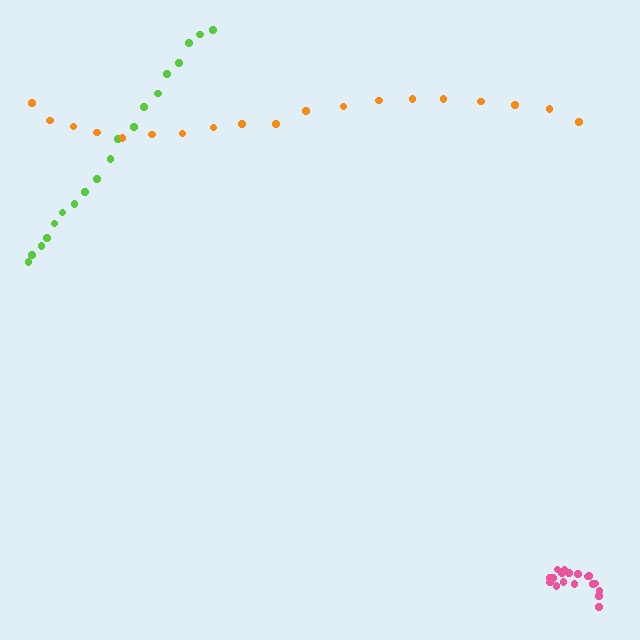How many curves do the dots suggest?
There are 3 distinct paths.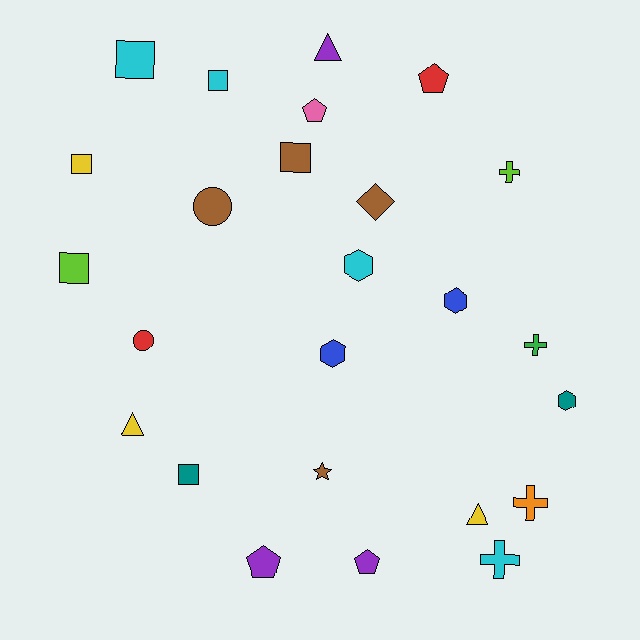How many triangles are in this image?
There are 3 triangles.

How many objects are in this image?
There are 25 objects.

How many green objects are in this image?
There is 1 green object.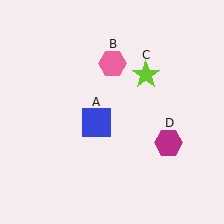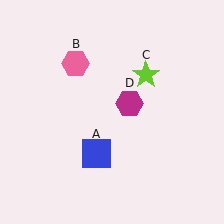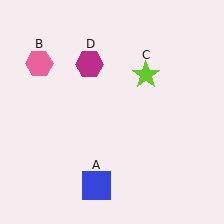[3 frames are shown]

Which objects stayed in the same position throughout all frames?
Lime star (object C) remained stationary.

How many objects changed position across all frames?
3 objects changed position: blue square (object A), pink hexagon (object B), magenta hexagon (object D).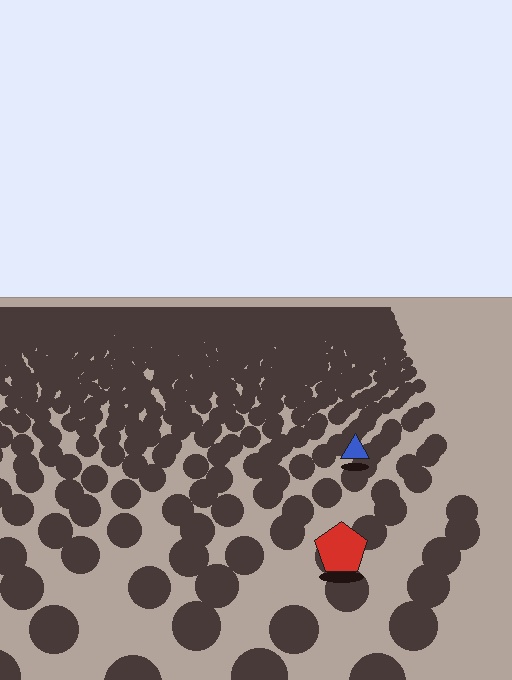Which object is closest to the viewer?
The red pentagon is closest. The texture marks near it are larger and more spread out.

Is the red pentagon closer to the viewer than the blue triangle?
Yes. The red pentagon is closer — you can tell from the texture gradient: the ground texture is coarser near it.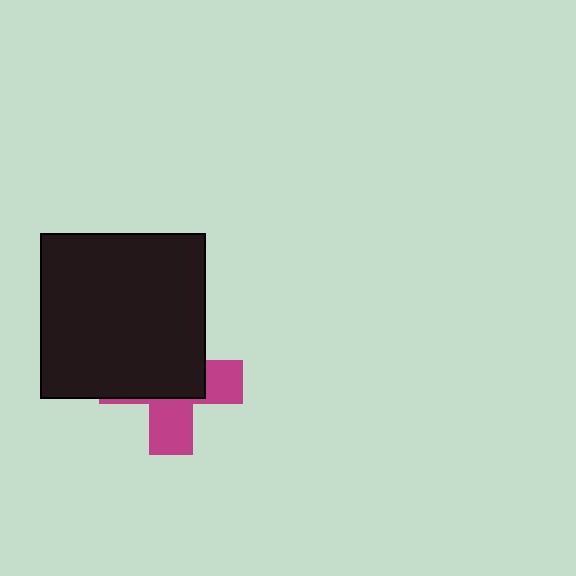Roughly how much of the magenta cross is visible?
A small part of it is visible (roughly 41%).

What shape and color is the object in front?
The object in front is a black square.